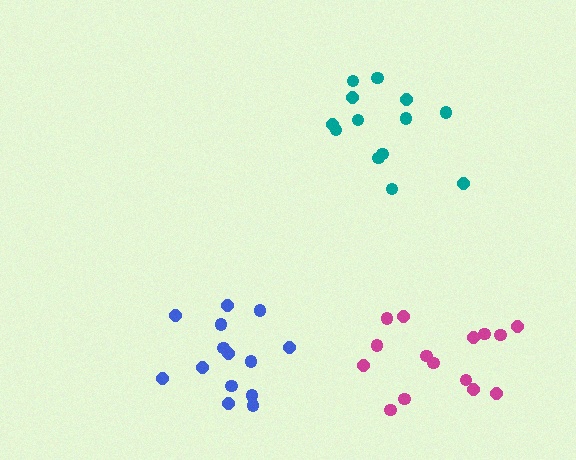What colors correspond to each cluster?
The clusters are colored: magenta, blue, teal.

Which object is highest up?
The teal cluster is topmost.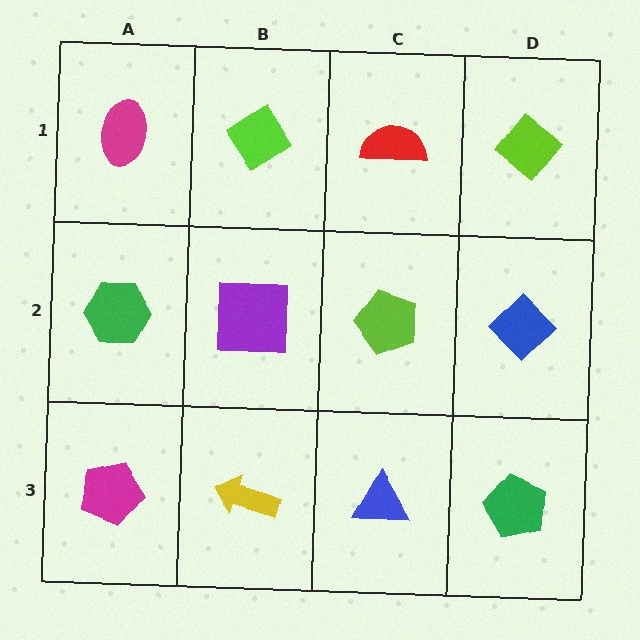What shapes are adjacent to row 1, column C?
A lime pentagon (row 2, column C), a lime diamond (row 1, column B), a lime diamond (row 1, column D).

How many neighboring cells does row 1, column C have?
3.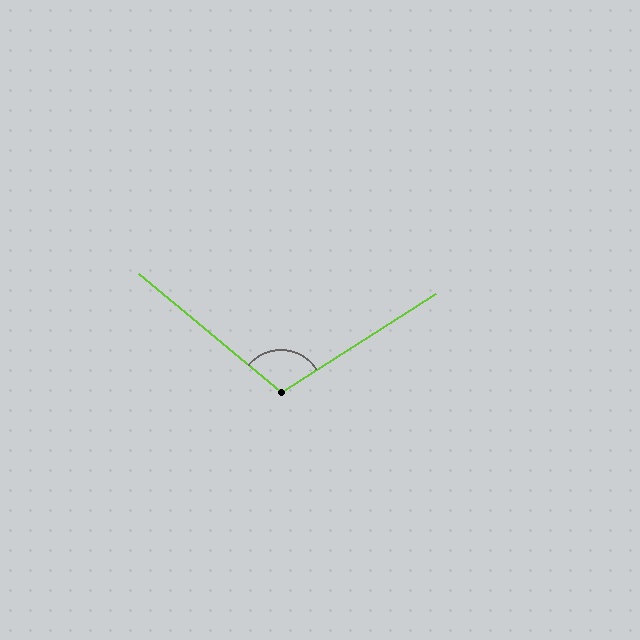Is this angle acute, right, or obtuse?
It is obtuse.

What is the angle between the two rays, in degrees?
Approximately 108 degrees.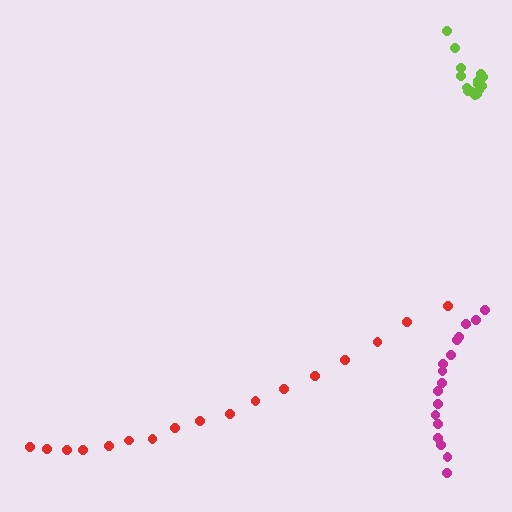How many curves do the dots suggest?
There are 3 distinct paths.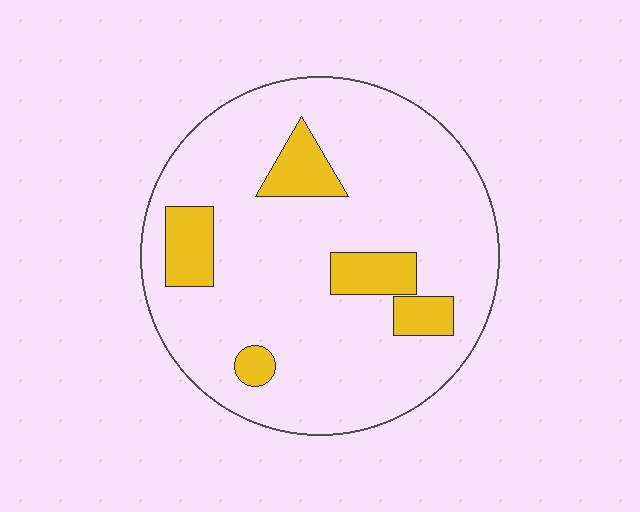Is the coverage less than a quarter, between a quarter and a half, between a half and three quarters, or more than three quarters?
Less than a quarter.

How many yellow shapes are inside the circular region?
5.